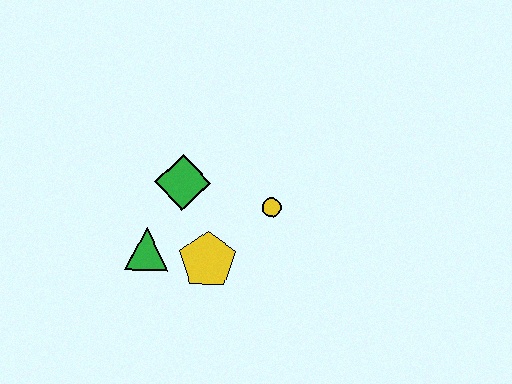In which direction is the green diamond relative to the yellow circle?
The green diamond is to the left of the yellow circle.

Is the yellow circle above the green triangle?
Yes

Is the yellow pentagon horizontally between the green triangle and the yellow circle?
Yes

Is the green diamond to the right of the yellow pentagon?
No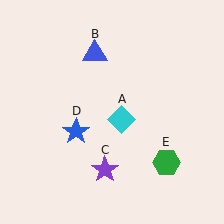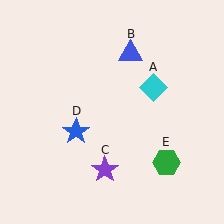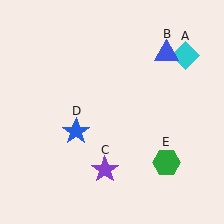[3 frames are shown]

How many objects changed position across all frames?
2 objects changed position: cyan diamond (object A), blue triangle (object B).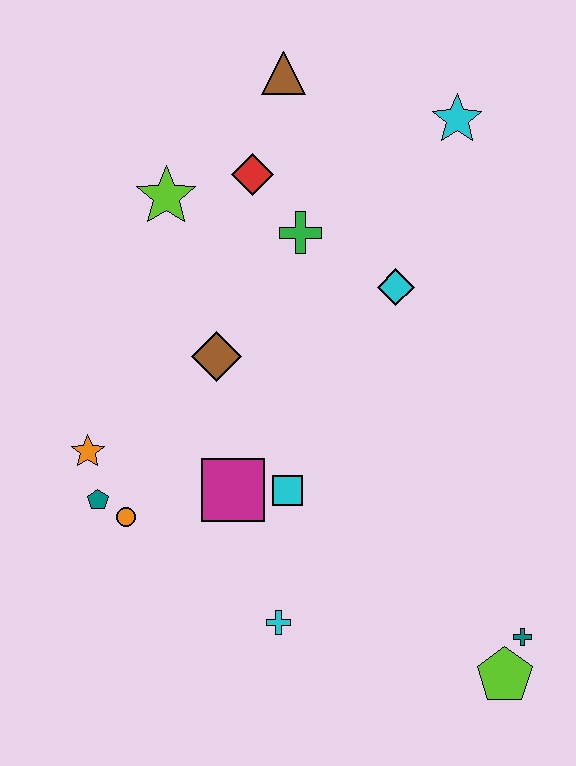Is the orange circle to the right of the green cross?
No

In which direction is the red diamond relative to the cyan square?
The red diamond is above the cyan square.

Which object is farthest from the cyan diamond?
The lime pentagon is farthest from the cyan diamond.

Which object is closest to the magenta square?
The cyan square is closest to the magenta square.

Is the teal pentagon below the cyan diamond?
Yes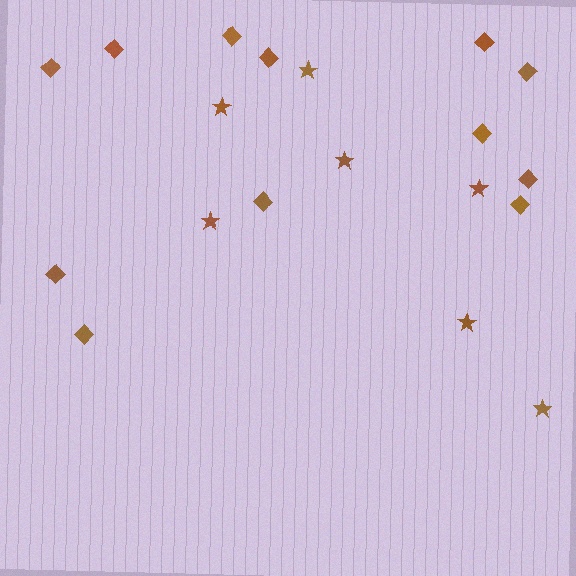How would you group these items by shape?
There are 2 groups: one group of diamonds (12) and one group of stars (7).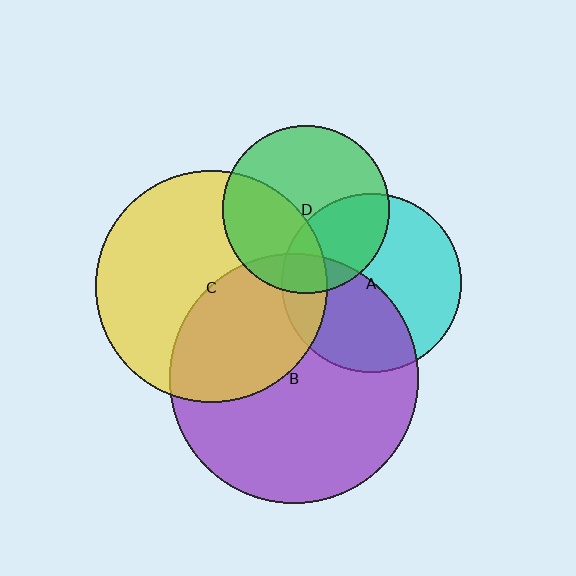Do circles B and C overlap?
Yes.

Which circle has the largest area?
Circle B (purple).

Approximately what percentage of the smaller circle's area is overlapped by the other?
Approximately 40%.